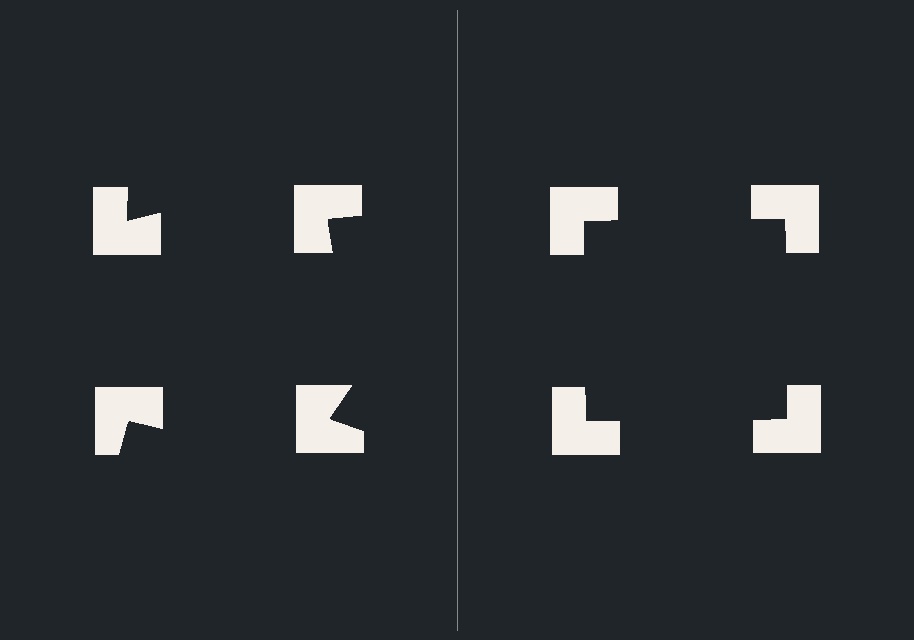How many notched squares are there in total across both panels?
8 — 4 on each side.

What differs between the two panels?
The notched squares are positioned identically on both sides; only the wedge orientations differ. On the right they align to a square; on the left they are misaligned.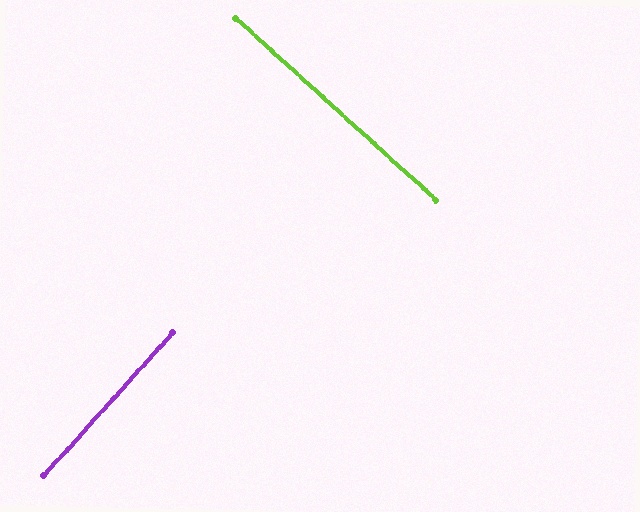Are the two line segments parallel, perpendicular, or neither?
Perpendicular — they meet at approximately 90°.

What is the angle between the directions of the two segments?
Approximately 90 degrees.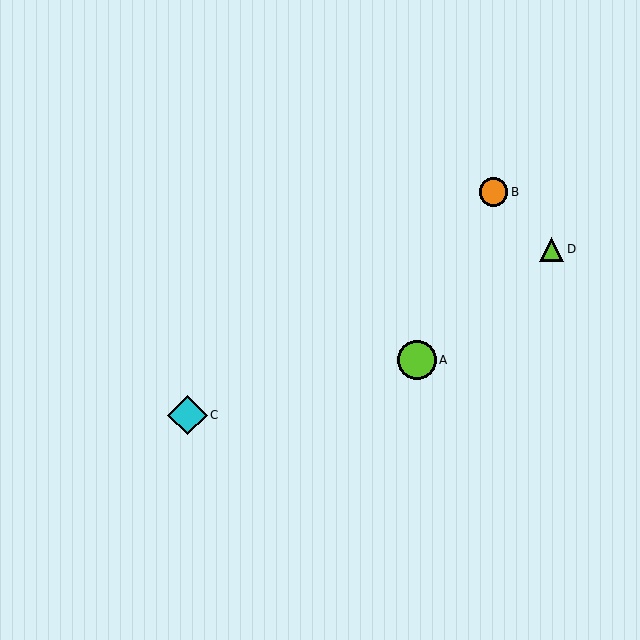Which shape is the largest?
The cyan diamond (labeled C) is the largest.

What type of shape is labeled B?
Shape B is an orange circle.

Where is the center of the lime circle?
The center of the lime circle is at (417, 360).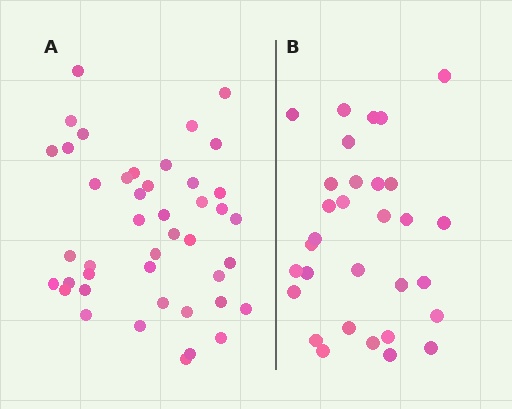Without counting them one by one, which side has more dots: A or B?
Region A (the left region) has more dots.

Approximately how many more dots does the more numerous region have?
Region A has roughly 12 or so more dots than region B.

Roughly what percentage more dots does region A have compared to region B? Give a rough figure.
About 40% more.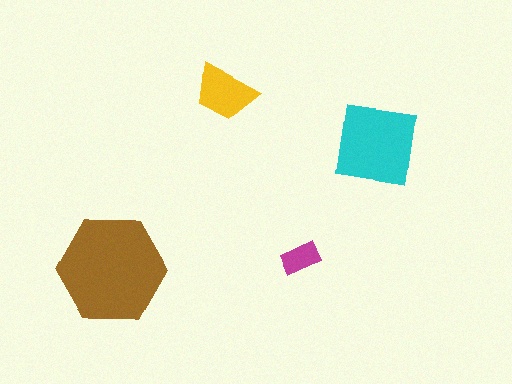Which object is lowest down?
The brown hexagon is bottommost.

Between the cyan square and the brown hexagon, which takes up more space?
The brown hexagon.